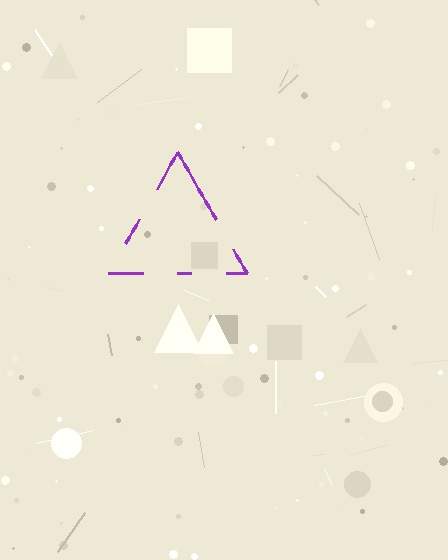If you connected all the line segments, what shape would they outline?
They would outline a triangle.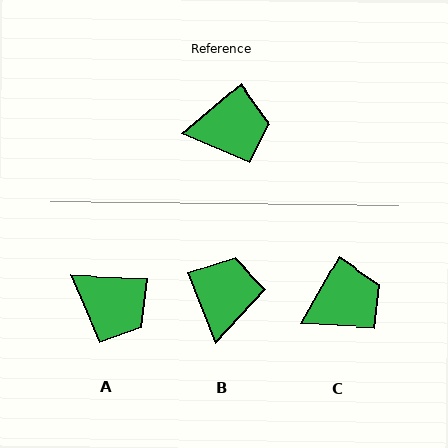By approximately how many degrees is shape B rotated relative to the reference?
Approximately 71 degrees counter-clockwise.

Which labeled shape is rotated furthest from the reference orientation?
B, about 71 degrees away.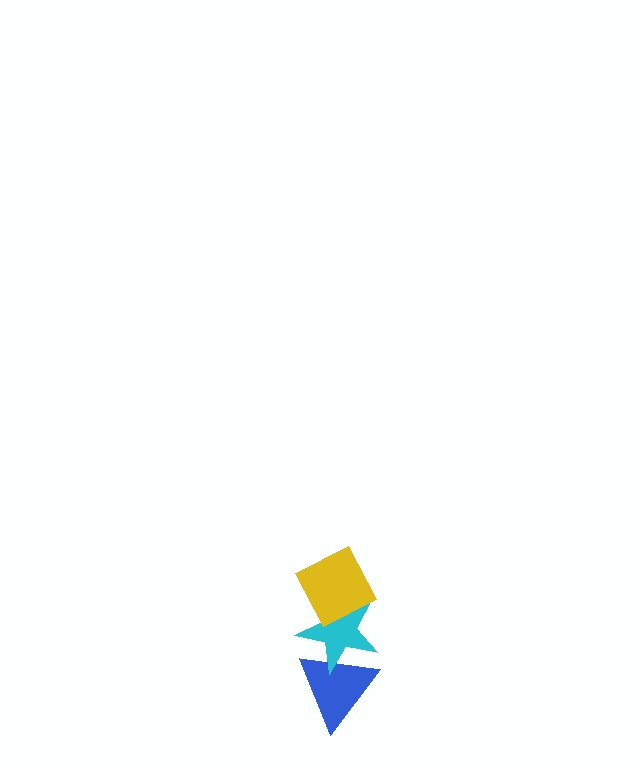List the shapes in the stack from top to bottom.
From top to bottom: the yellow diamond, the cyan star, the blue triangle.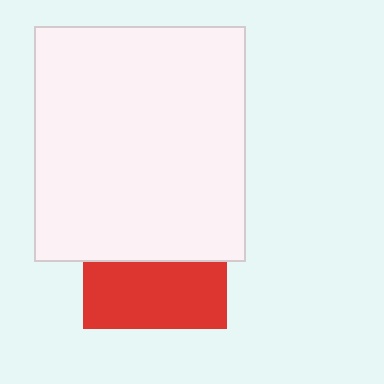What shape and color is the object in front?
The object in front is a white rectangle.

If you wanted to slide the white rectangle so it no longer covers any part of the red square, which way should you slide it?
Slide it up — that is the most direct way to separate the two shapes.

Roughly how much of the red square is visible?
About half of it is visible (roughly 47%).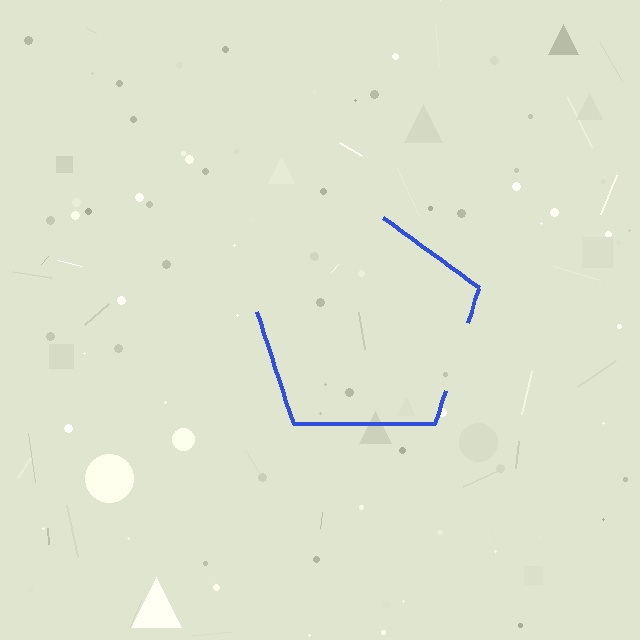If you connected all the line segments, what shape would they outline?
They would outline a pentagon.